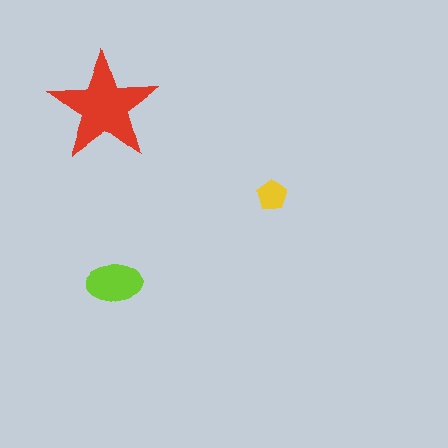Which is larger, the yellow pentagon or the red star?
The red star.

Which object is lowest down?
The lime ellipse is bottommost.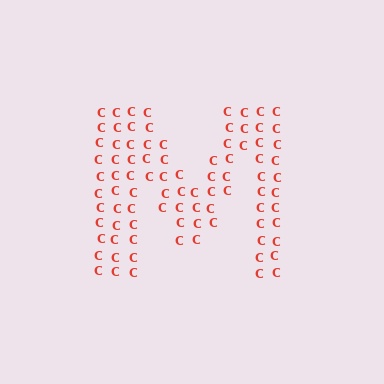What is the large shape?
The large shape is the letter M.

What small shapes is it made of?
It is made of small letter C's.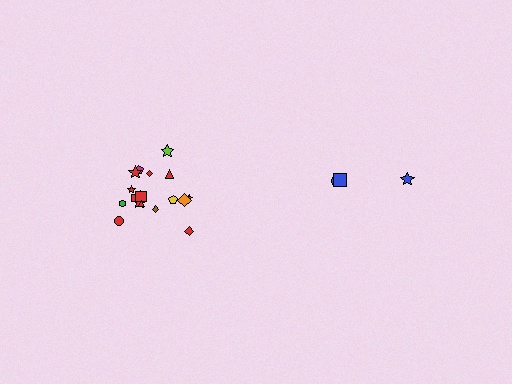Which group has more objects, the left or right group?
The left group.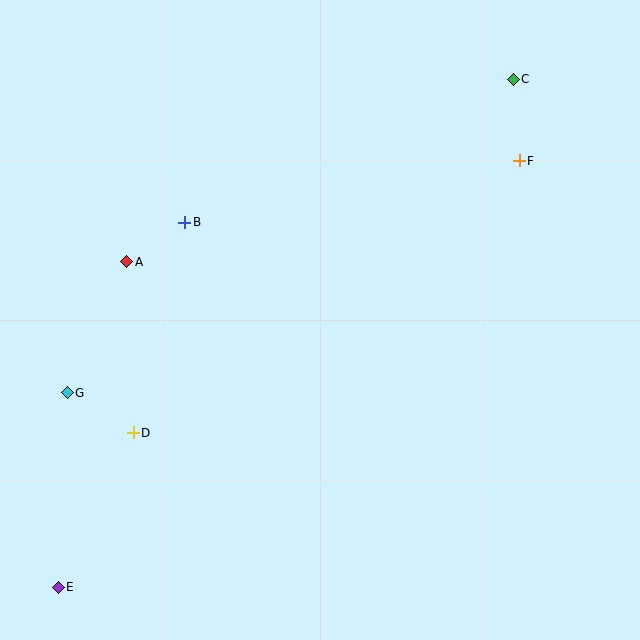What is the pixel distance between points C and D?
The distance between C and D is 519 pixels.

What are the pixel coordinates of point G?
Point G is at (67, 393).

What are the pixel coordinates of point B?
Point B is at (185, 222).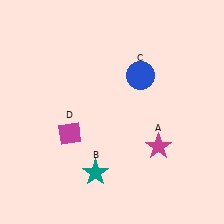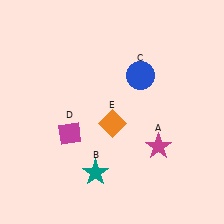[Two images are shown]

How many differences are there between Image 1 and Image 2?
There is 1 difference between the two images.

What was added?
An orange diamond (E) was added in Image 2.